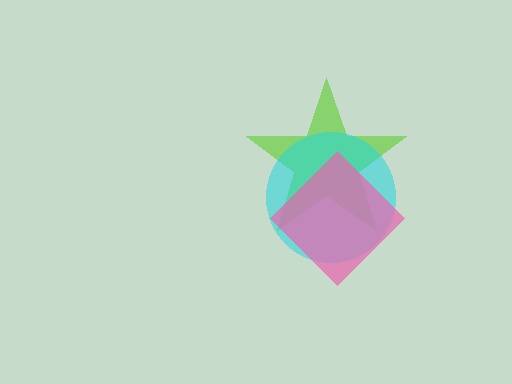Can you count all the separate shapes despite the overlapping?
Yes, there are 3 separate shapes.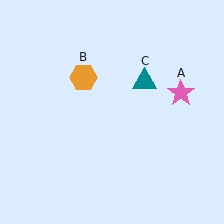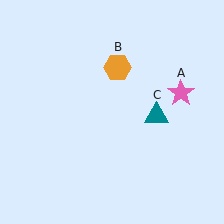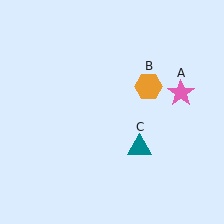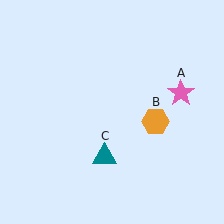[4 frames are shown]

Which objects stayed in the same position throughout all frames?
Pink star (object A) remained stationary.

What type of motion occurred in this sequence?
The orange hexagon (object B), teal triangle (object C) rotated clockwise around the center of the scene.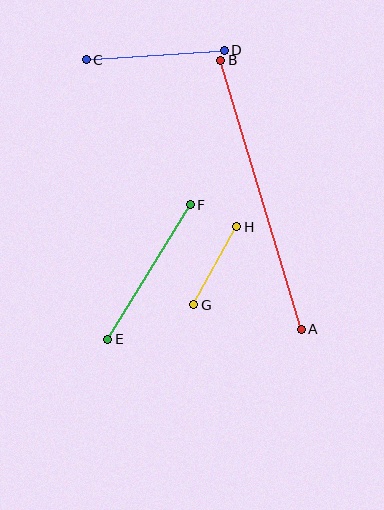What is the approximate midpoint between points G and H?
The midpoint is at approximately (215, 266) pixels.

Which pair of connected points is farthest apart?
Points A and B are farthest apart.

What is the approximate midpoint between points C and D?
The midpoint is at approximately (155, 55) pixels.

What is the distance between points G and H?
The distance is approximately 89 pixels.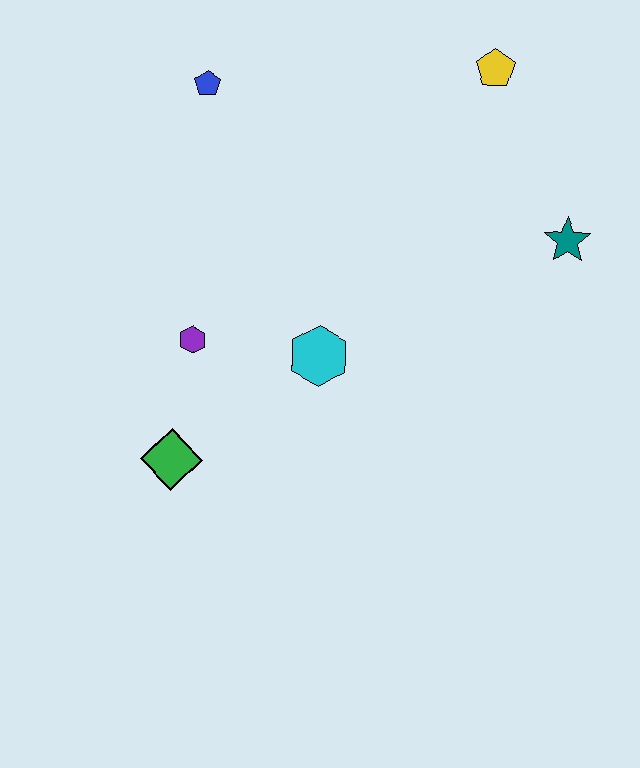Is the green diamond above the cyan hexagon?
No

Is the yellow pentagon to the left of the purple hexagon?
No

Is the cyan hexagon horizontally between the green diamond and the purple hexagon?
No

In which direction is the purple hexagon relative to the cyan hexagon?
The purple hexagon is to the left of the cyan hexagon.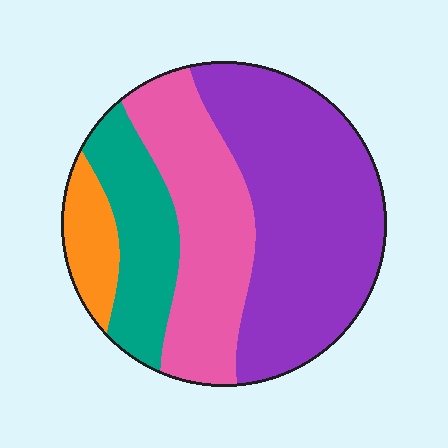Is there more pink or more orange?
Pink.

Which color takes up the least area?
Orange, at roughly 10%.